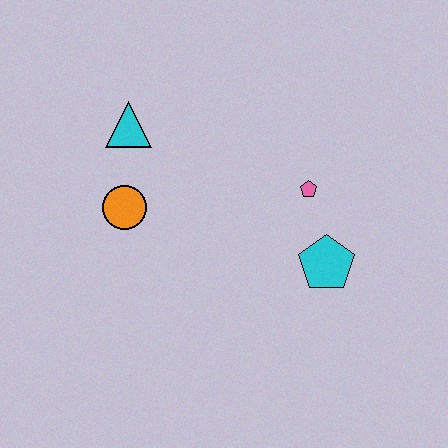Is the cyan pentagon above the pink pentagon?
No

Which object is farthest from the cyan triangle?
The cyan pentagon is farthest from the cyan triangle.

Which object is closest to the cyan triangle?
The orange circle is closest to the cyan triangle.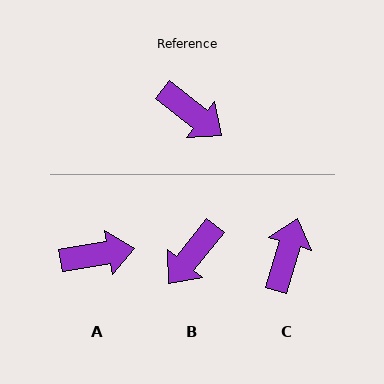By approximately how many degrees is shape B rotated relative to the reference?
Approximately 90 degrees clockwise.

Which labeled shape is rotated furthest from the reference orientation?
C, about 112 degrees away.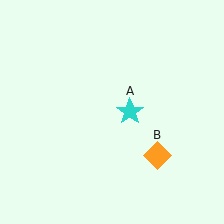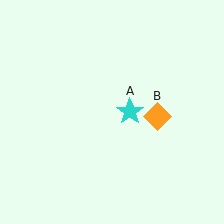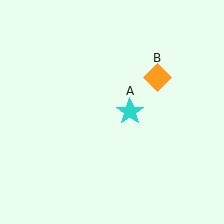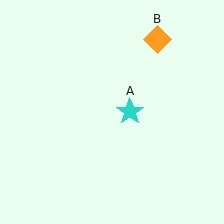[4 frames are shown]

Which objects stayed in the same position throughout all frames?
Cyan star (object A) remained stationary.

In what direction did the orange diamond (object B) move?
The orange diamond (object B) moved up.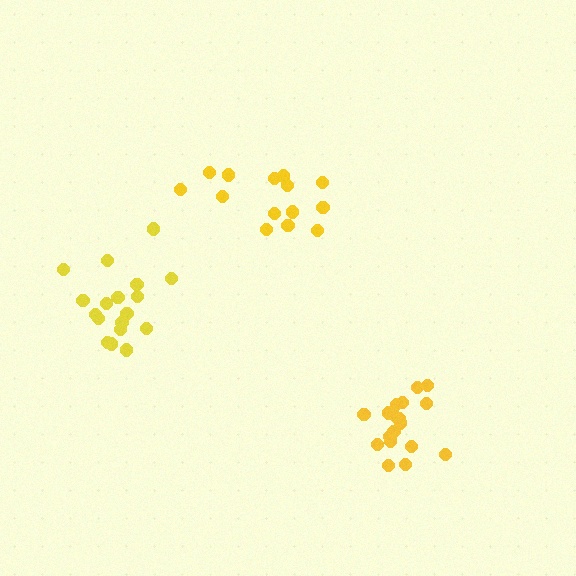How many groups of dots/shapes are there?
There are 3 groups.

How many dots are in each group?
Group 1: 14 dots, Group 2: 18 dots, Group 3: 18 dots (50 total).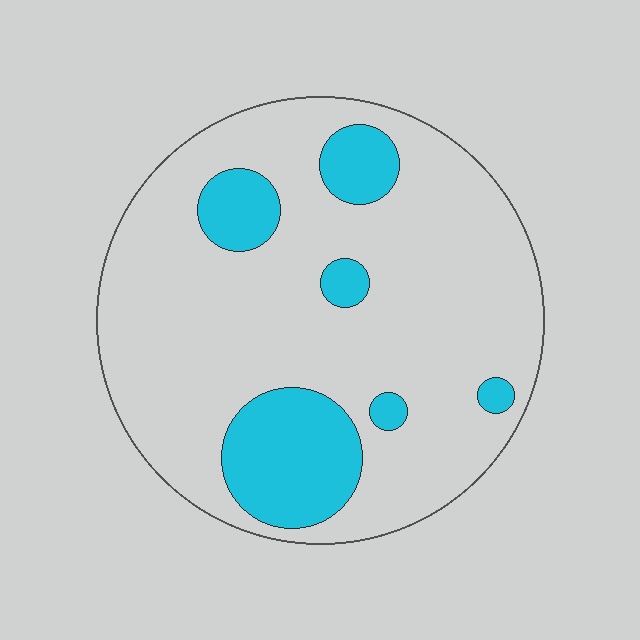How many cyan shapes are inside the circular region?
6.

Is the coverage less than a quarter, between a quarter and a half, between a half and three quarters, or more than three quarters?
Less than a quarter.